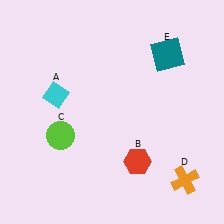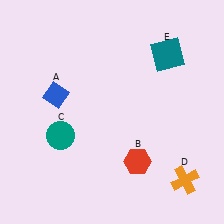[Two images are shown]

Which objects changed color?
A changed from cyan to blue. C changed from lime to teal.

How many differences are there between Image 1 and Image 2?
There are 2 differences between the two images.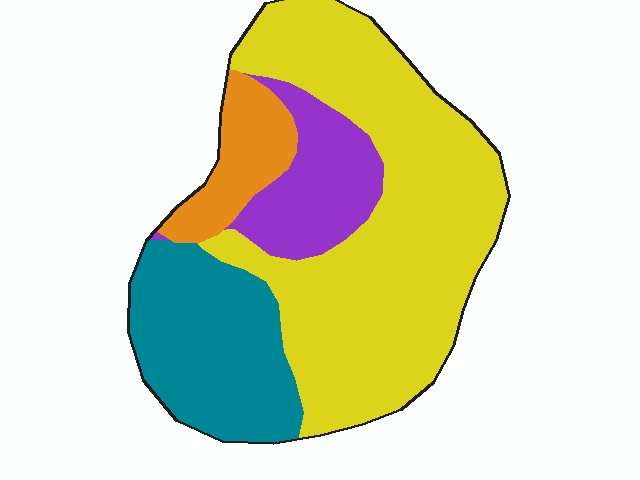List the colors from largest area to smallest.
From largest to smallest: yellow, teal, purple, orange.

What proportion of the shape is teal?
Teal takes up between a sixth and a third of the shape.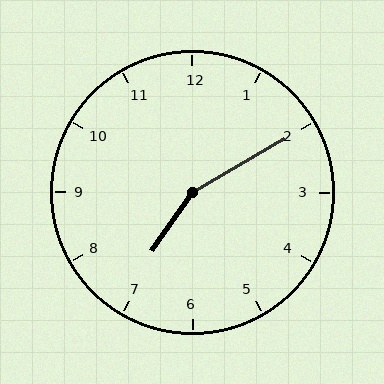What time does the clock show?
7:10.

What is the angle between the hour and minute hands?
Approximately 155 degrees.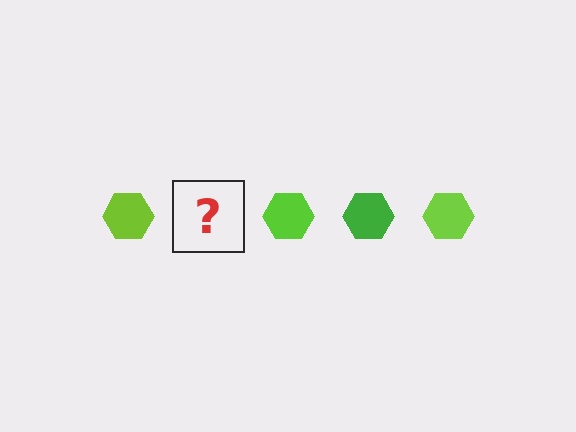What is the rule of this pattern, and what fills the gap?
The rule is that the pattern cycles through lime, green hexagons. The gap should be filled with a green hexagon.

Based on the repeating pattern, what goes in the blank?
The blank should be a green hexagon.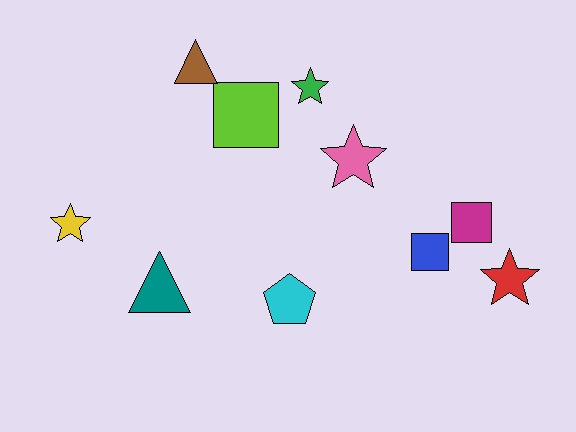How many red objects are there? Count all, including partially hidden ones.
There is 1 red object.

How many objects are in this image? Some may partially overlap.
There are 10 objects.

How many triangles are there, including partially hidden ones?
There are 2 triangles.